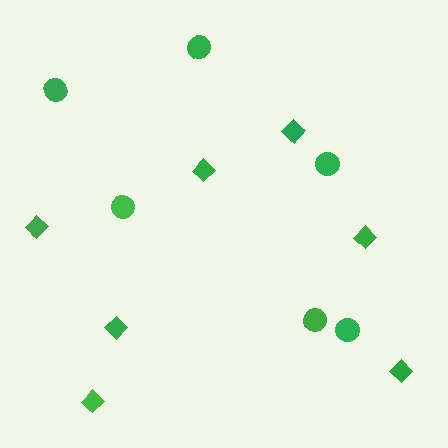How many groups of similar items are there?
There are 2 groups: one group of circles (6) and one group of diamonds (7).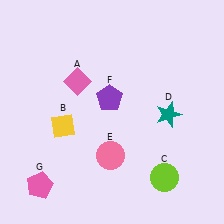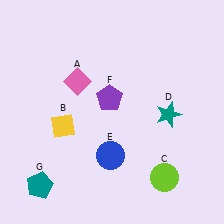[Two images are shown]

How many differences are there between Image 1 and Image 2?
There are 2 differences between the two images.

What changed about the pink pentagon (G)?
In Image 1, G is pink. In Image 2, it changed to teal.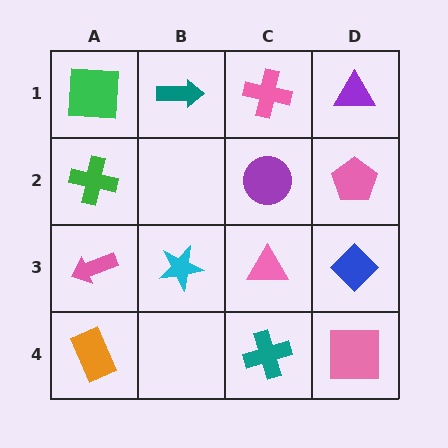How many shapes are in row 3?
4 shapes.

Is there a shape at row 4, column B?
No, that cell is empty.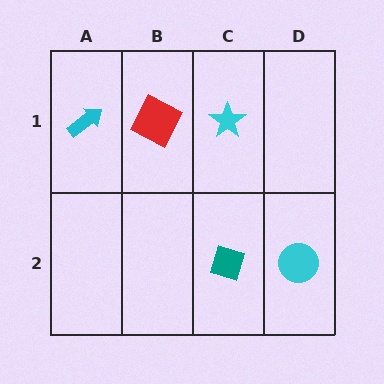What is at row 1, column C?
A cyan star.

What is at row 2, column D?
A cyan circle.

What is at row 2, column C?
A teal diamond.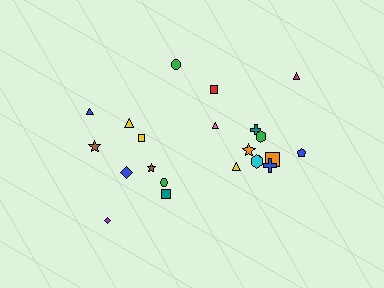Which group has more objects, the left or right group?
The right group.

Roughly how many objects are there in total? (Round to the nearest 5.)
Roughly 20 objects in total.